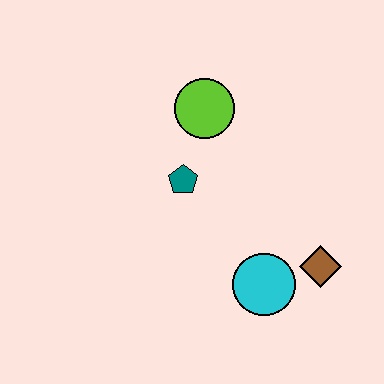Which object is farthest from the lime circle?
The brown diamond is farthest from the lime circle.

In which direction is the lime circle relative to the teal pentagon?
The lime circle is above the teal pentagon.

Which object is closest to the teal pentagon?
The lime circle is closest to the teal pentagon.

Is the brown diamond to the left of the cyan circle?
No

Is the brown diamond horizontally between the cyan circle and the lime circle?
No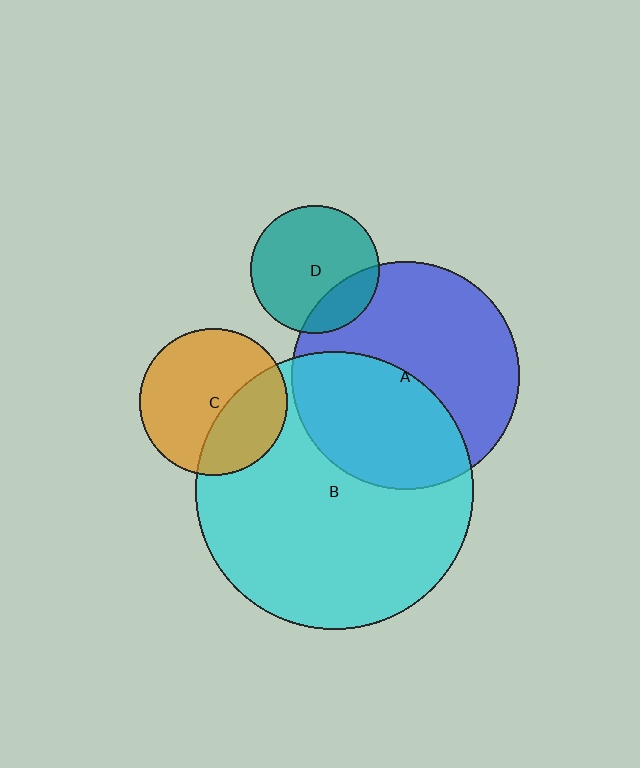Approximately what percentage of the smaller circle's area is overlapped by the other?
Approximately 35%.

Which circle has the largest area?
Circle B (cyan).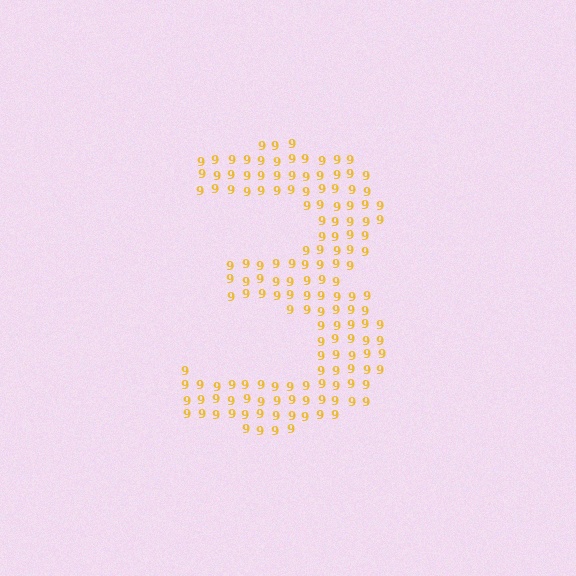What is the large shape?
The large shape is the digit 3.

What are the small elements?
The small elements are digit 9's.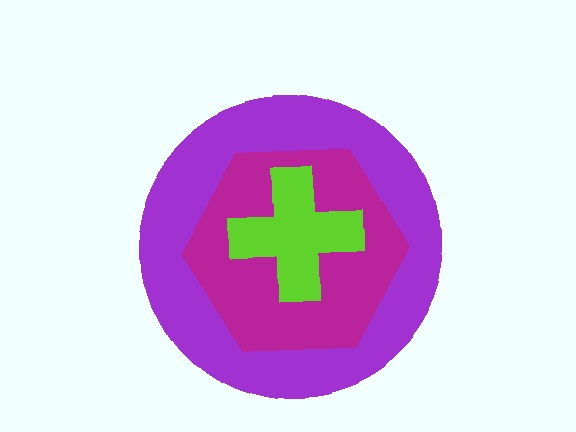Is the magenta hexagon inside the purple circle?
Yes.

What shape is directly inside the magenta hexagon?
The lime cross.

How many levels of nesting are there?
3.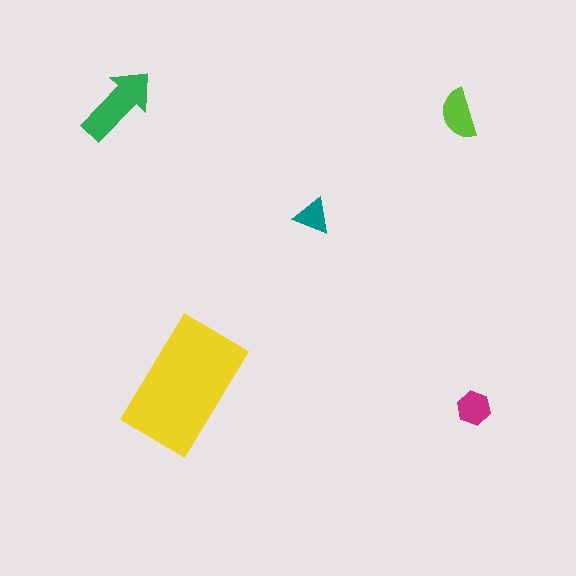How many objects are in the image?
There are 5 objects in the image.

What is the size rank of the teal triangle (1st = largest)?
5th.